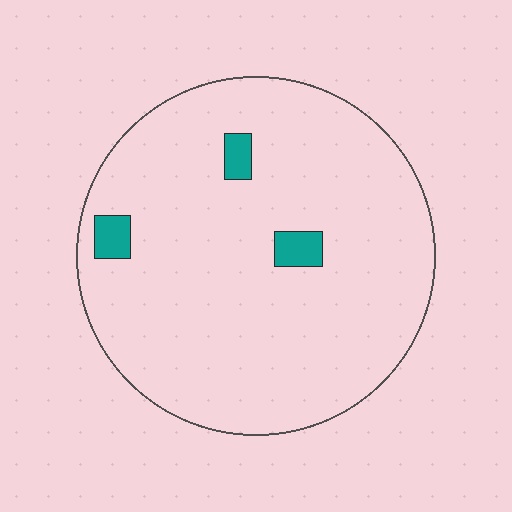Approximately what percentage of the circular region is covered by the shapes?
Approximately 5%.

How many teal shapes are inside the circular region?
3.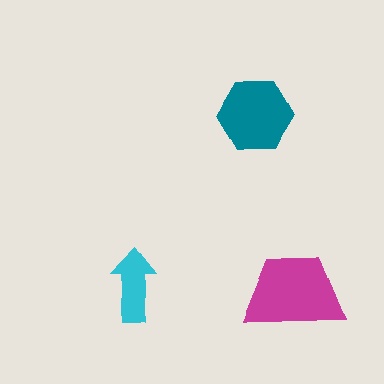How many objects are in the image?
There are 3 objects in the image.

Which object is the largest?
The magenta trapezoid.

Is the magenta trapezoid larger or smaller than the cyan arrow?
Larger.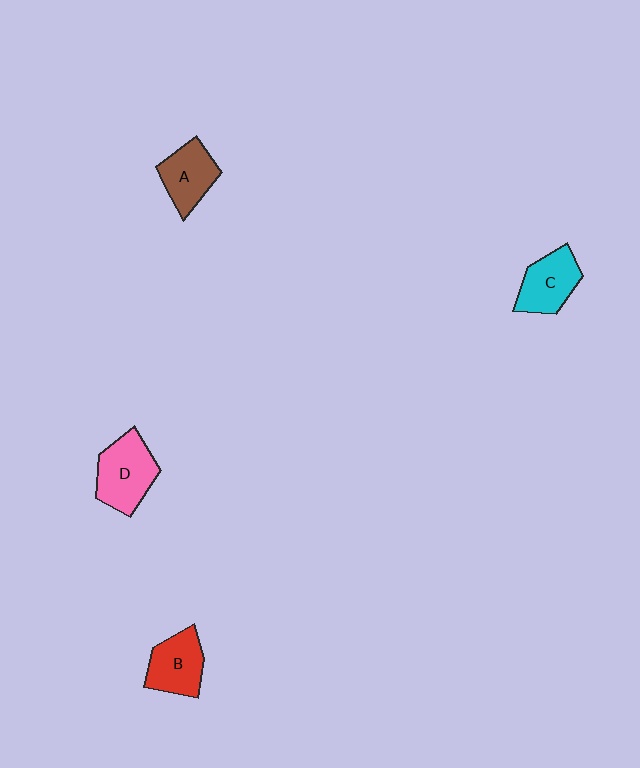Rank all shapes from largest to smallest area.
From largest to smallest: D (pink), B (red), C (cyan), A (brown).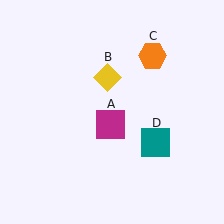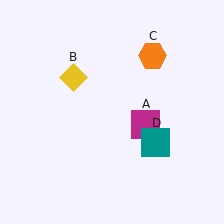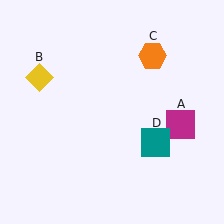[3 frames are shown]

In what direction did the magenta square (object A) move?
The magenta square (object A) moved right.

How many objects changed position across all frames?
2 objects changed position: magenta square (object A), yellow diamond (object B).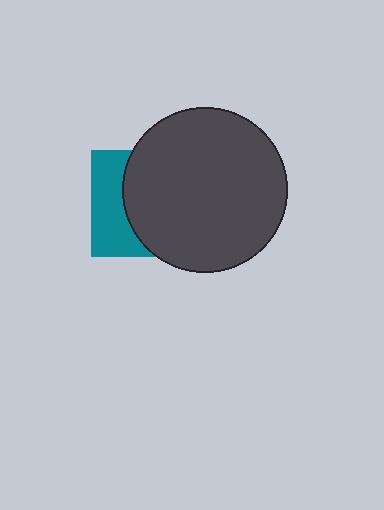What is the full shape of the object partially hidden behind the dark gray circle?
The partially hidden object is a teal square.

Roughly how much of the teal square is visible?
A small part of it is visible (roughly 36%).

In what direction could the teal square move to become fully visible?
The teal square could move left. That would shift it out from behind the dark gray circle entirely.